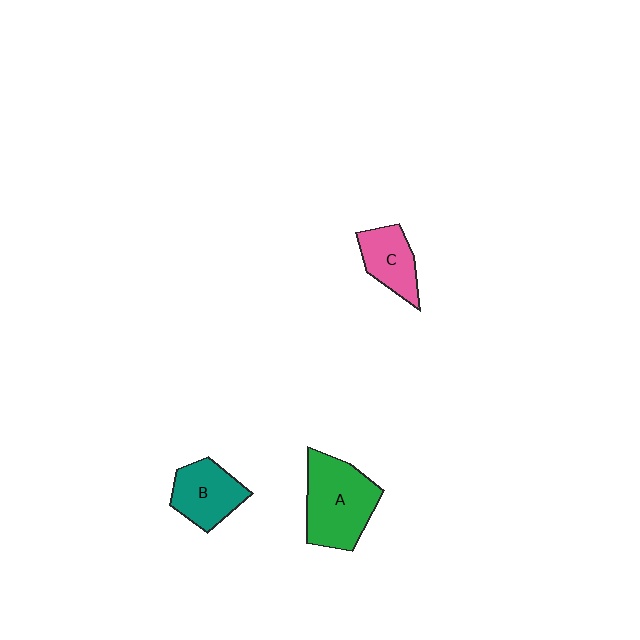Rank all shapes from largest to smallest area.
From largest to smallest: A (green), B (teal), C (pink).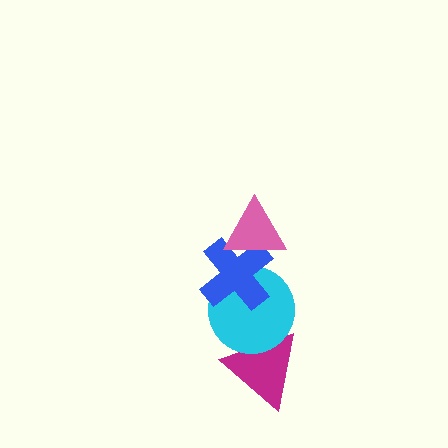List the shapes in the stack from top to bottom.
From top to bottom: the pink triangle, the blue cross, the cyan circle, the magenta triangle.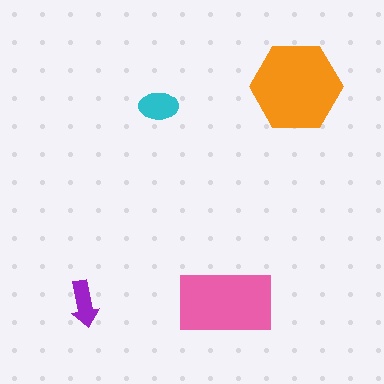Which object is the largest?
The orange hexagon.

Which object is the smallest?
The purple arrow.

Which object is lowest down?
The purple arrow is bottommost.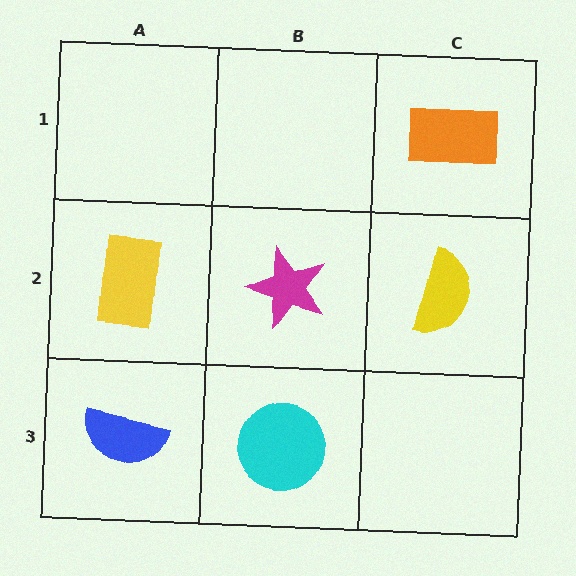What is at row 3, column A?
A blue semicircle.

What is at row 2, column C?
A yellow semicircle.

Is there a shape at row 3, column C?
No, that cell is empty.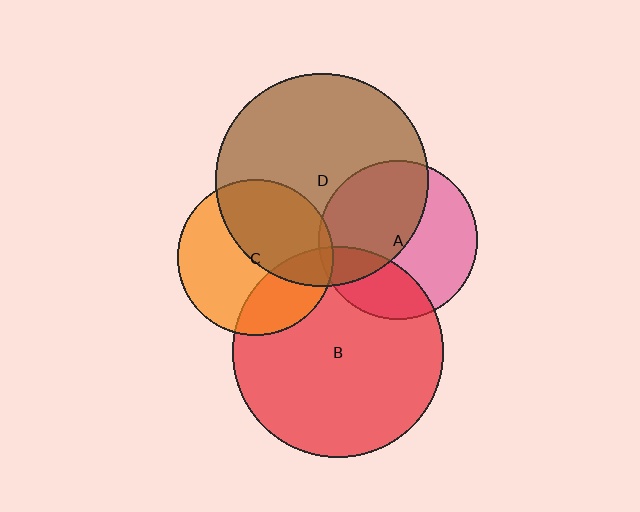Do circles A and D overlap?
Yes.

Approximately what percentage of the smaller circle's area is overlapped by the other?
Approximately 50%.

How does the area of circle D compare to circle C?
Approximately 1.9 times.